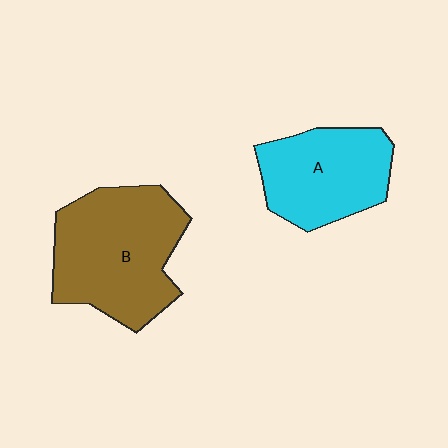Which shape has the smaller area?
Shape A (cyan).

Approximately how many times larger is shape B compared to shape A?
Approximately 1.4 times.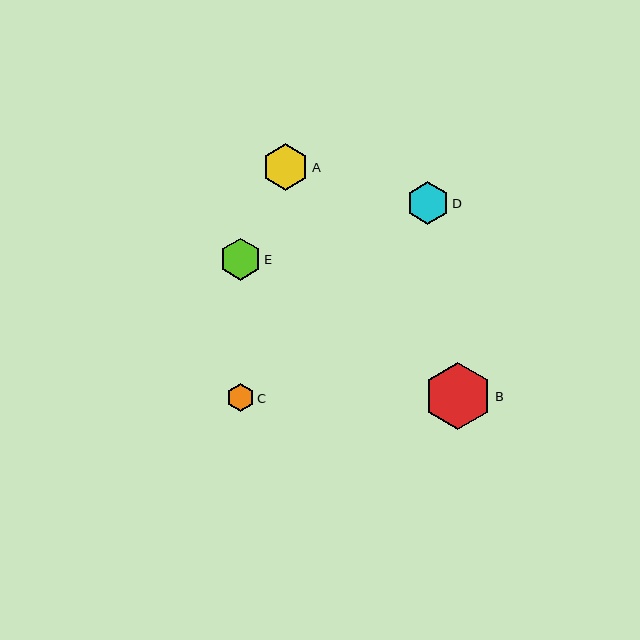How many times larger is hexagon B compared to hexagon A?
Hexagon B is approximately 1.5 times the size of hexagon A.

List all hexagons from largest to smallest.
From largest to smallest: B, A, D, E, C.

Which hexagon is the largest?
Hexagon B is the largest with a size of approximately 68 pixels.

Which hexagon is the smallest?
Hexagon C is the smallest with a size of approximately 28 pixels.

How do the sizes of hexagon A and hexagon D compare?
Hexagon A and hexagon D are approximately the same size.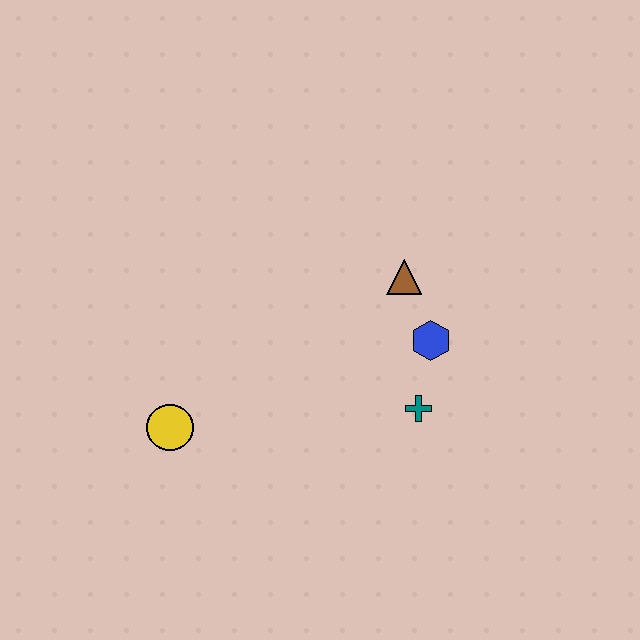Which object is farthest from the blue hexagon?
The yellow circle is farthest from the blue hexagon.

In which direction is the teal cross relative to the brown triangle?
The teal cross is below the brown triangle.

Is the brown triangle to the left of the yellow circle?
No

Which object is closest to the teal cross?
The blue hexagon is closest to the teal cross.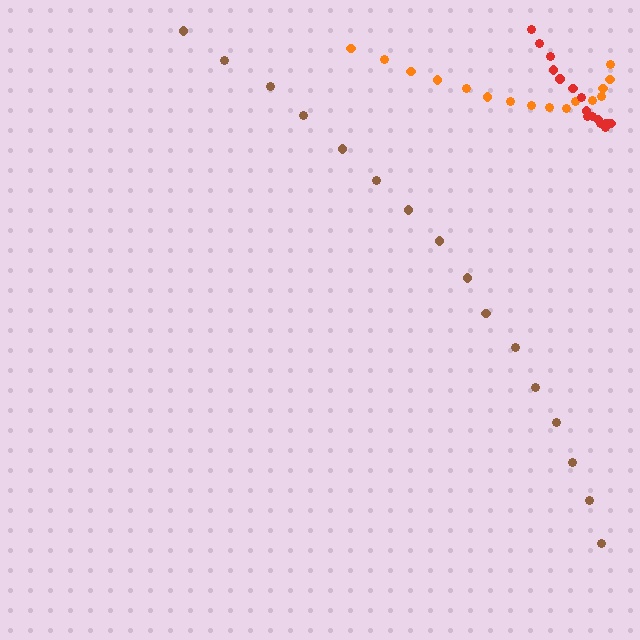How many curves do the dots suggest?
There are 3 distinct paths.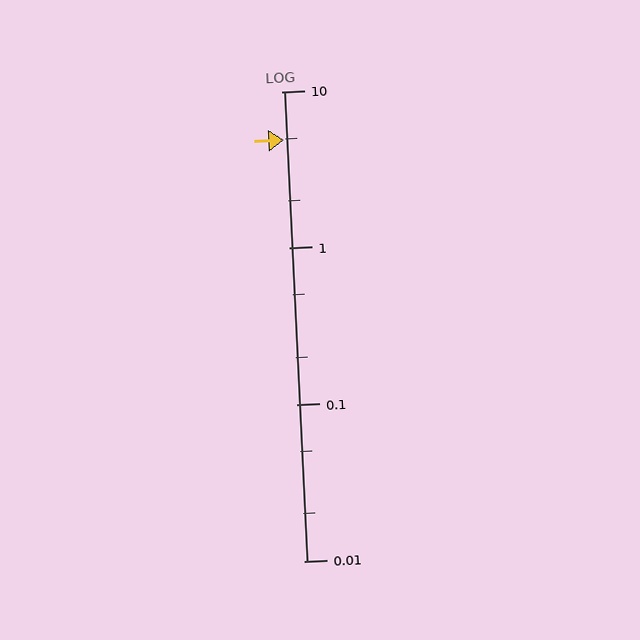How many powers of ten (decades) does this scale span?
The scale spans 3 decades, from 0.01 to 10.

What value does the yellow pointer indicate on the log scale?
The pointer indicates approximately 4.9.